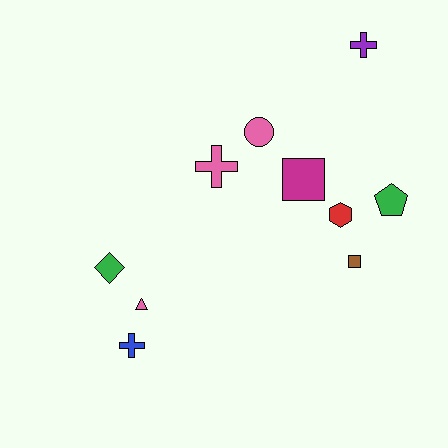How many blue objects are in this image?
There is 1 blue object.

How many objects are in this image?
There are 10 objects.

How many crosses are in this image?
There are 3 crosses.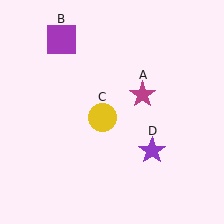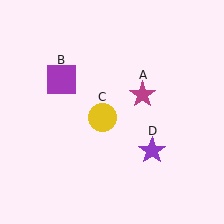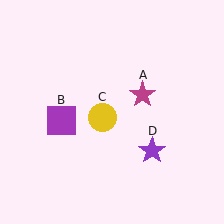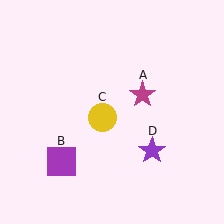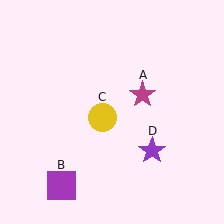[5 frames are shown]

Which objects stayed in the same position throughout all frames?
Magenta star (object A) and yellow circle (object C) and purple star (object D) remained stationary.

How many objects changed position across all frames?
1 object changed position: purple square (object B).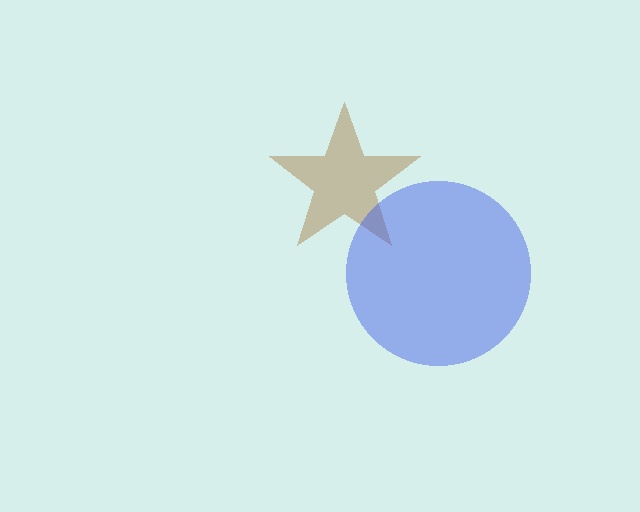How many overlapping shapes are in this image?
There are 2 overlapping shapes in the image.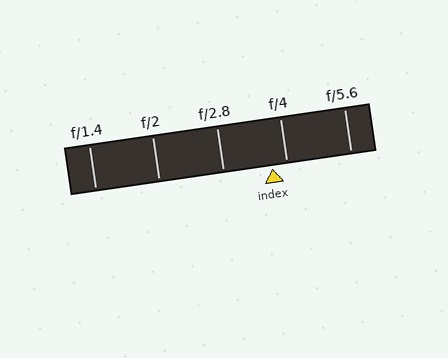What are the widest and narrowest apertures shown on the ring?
The widest aperture shown is f/1.4 and the narrowest is f/5.6.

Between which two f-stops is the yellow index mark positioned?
The index mark is between f/2.8 and f/4.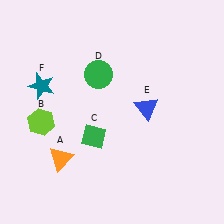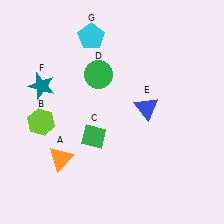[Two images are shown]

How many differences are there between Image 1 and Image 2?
There is 1 difference between the two images.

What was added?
A cyan pentagon (G) was added in Image 2.